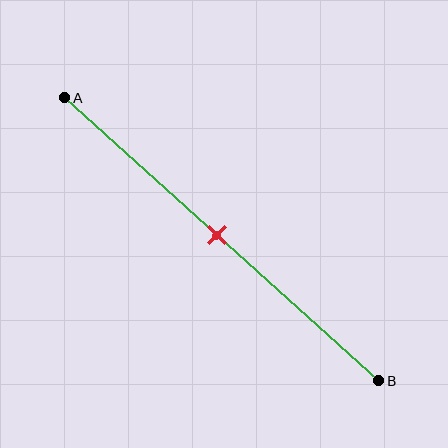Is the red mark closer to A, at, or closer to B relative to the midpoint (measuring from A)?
The red mark is approximately at the midpoint of segment AB.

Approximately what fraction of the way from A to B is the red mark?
The red mark is approximately 50% of the way from A to B.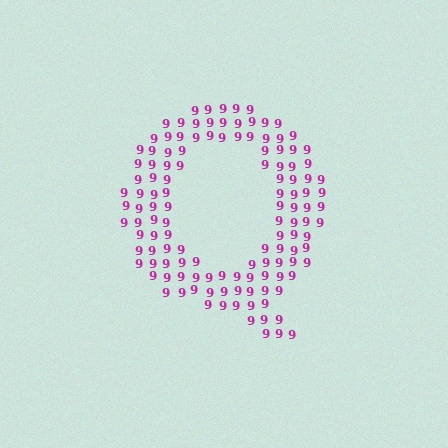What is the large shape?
The large shape is the letter Q.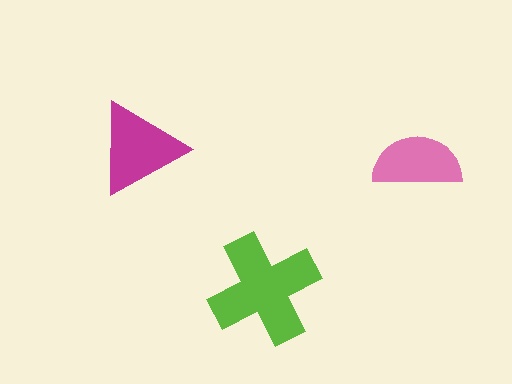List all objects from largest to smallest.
The lime cross, the magenta triangle, the pink semicircle.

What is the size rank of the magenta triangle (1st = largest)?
2nd.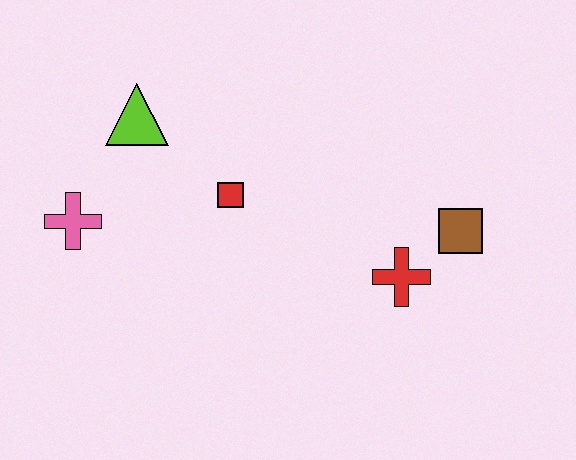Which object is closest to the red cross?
The brown square is closest to the red cross.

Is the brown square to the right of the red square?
Yes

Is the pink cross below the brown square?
No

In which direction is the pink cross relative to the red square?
The pink cross is to the left of the red square.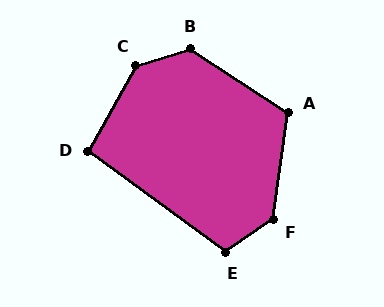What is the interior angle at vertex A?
Approximately 115 degrees (obtuse).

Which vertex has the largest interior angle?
C, at approximately 136 degrees.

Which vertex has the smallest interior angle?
D, at approximately 97 degrees.